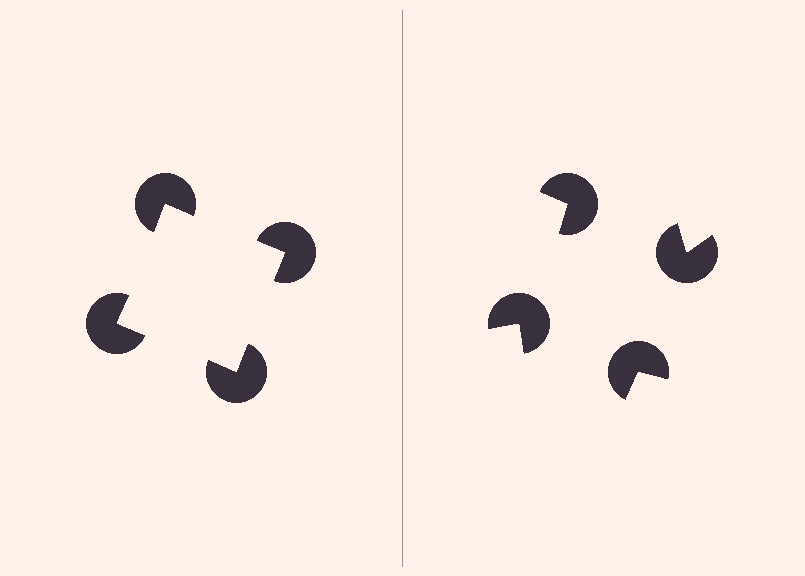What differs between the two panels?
The pac-man discs are positioned identically on both sides; only the wedge orientations differ. On the left they align to a square; on the right they are misaligned.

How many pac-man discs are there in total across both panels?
8 — 4 on each side.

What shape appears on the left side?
An illusory square.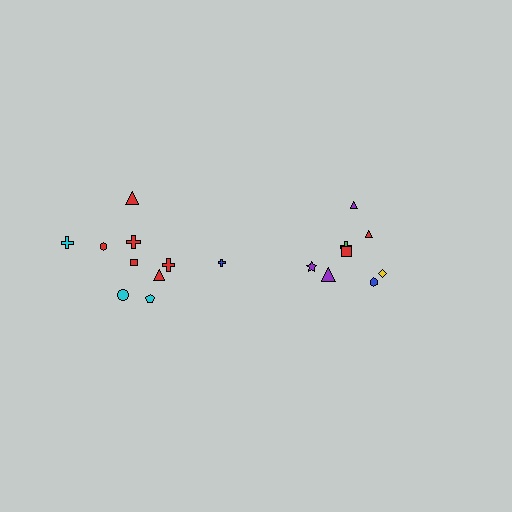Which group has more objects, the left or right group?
The left group.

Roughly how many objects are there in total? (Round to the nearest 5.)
Roughly 20 objects in total.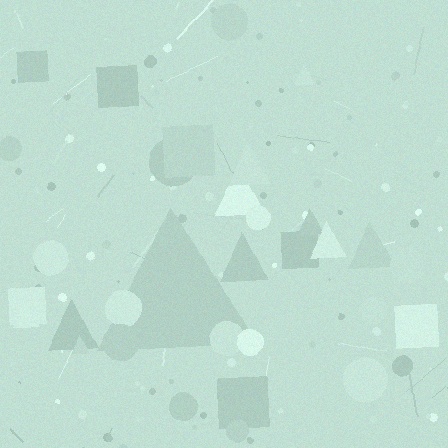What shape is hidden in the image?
A triangle is hidden in the image.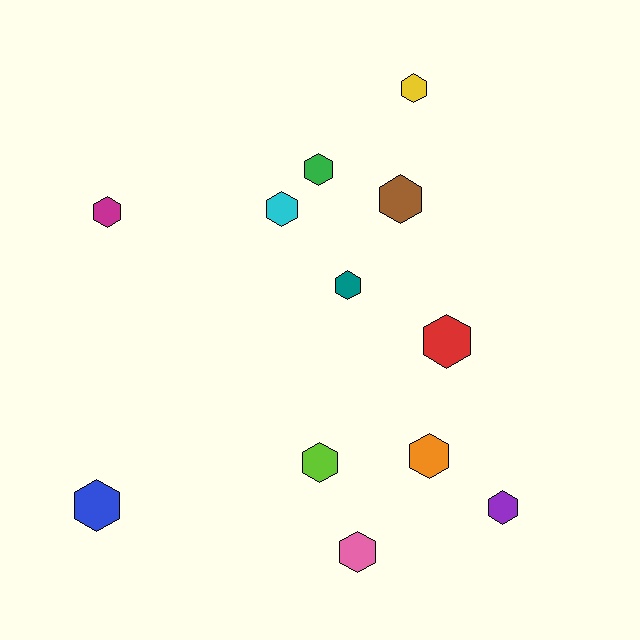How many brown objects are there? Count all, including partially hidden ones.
There is 1 brown object.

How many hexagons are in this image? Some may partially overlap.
There are 12 hexagons.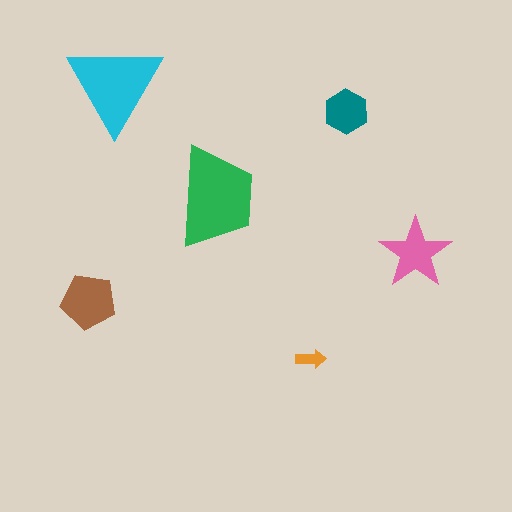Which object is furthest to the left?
The brown pentagon is leftmost.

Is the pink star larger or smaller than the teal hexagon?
Larger.